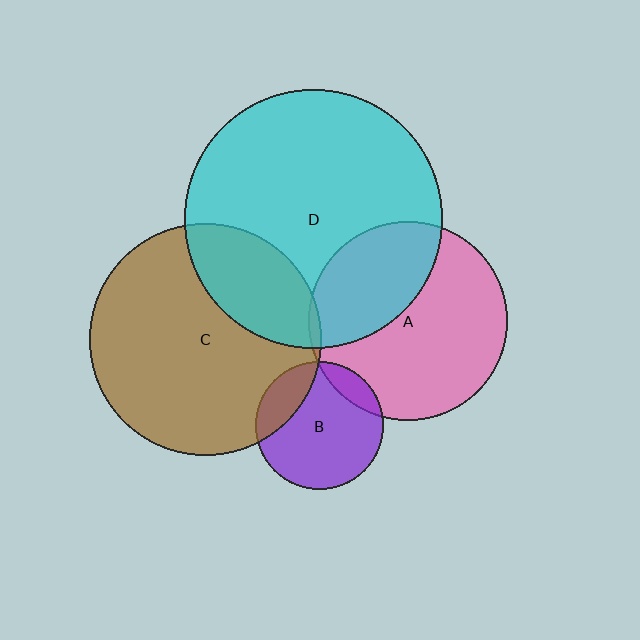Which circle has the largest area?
Circle D (cyan).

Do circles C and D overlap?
Yes.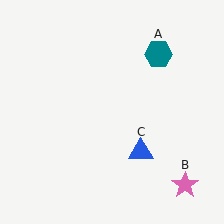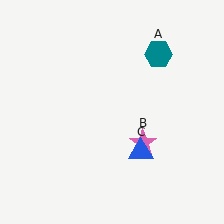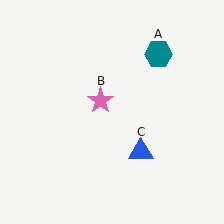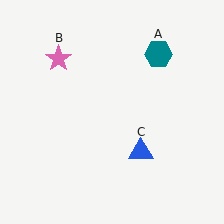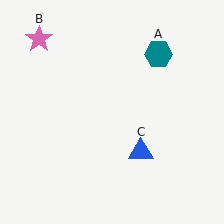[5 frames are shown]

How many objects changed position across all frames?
1 object changed position: pink star (object B).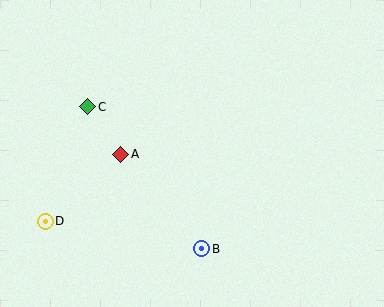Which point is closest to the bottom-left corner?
Point D is closest to the bottom-left corner.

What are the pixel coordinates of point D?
Point D is at (46, 222).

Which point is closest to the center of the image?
Point A at (121, 154) is closest to the center.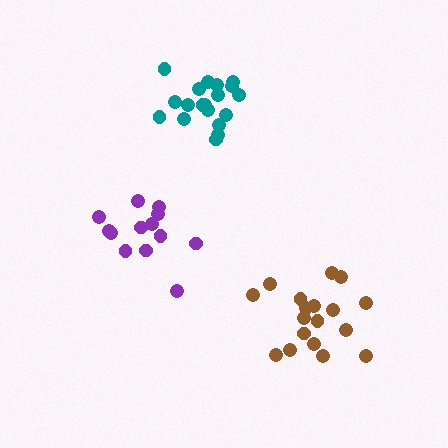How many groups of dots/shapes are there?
There are 3 groups.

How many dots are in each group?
Group 1: 13 dots, Group 2: 18 dots, Group 3: 19 dots (50 total).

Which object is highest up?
The teal cluster is topmost.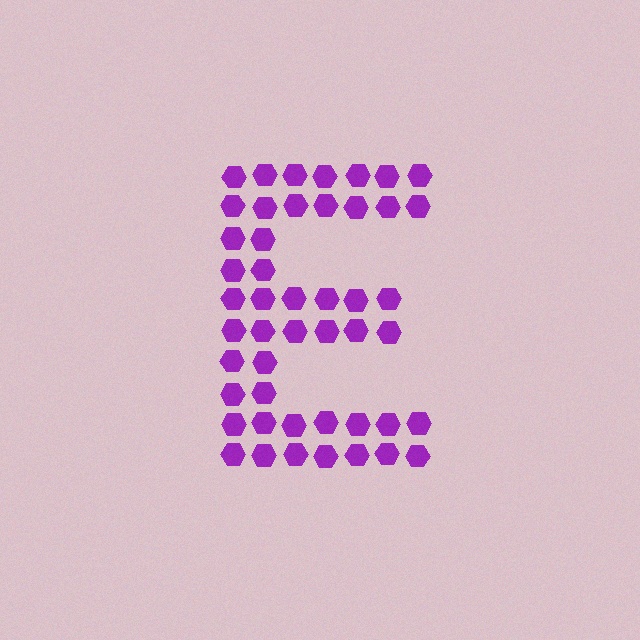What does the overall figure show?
The overall figure shows the letter E.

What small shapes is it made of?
It is made of small hexagons.